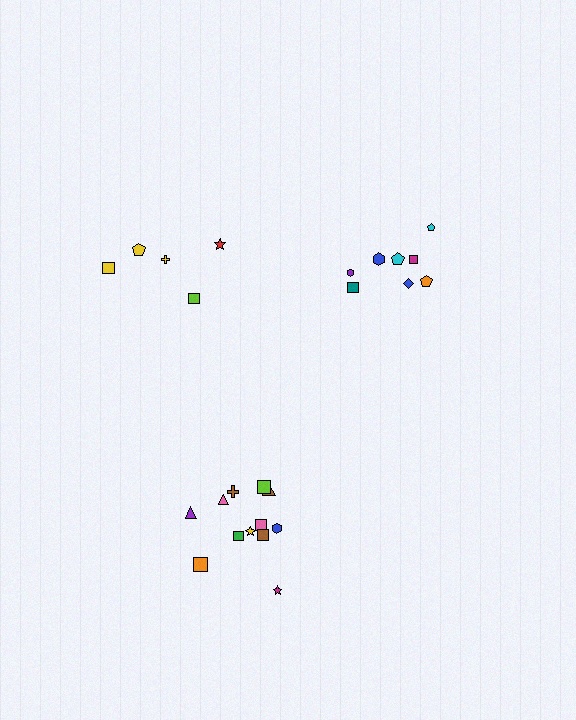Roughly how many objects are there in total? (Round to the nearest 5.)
Roughly 25 objects in total.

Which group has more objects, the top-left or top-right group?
The top-right group.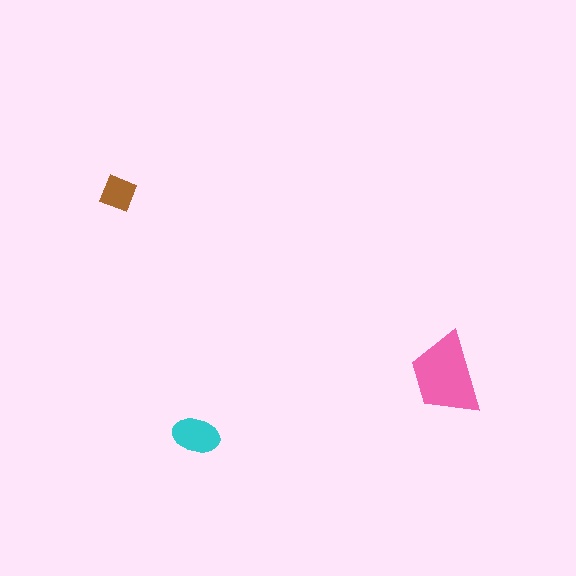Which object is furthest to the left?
The brown diamond is leftmost.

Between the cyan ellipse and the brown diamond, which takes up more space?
The cyan ellipse.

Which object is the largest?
The pink trapezoid.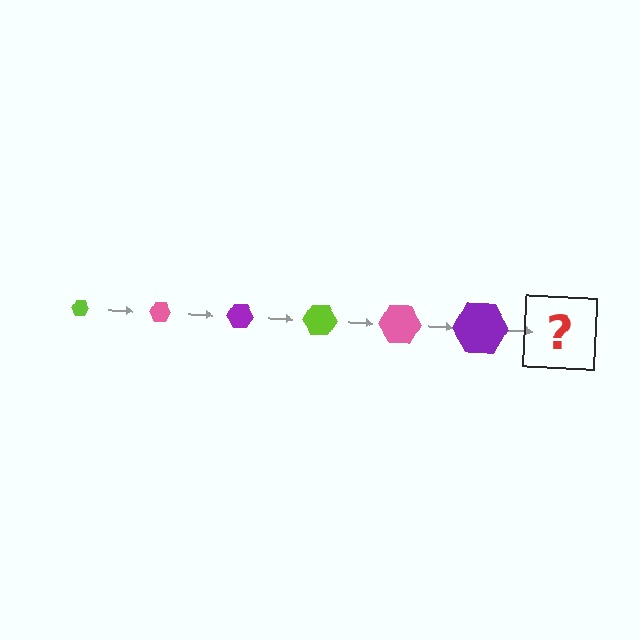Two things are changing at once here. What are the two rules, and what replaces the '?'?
The two rules are that the hexagon grows larger each step and the color cycles through lime, pink, and purple. The '?' should be a lime hexagon, larger than the previous one.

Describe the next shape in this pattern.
It should be a lime hexagon, larger than the previous one.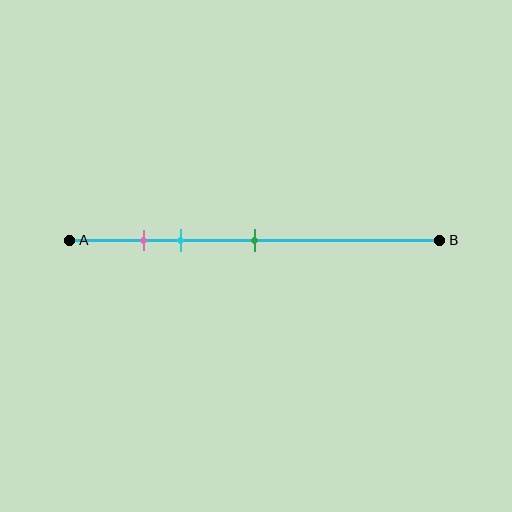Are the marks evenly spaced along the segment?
No, the marks are not evenly spaced.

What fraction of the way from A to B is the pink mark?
The pink mark is approximately 20% (0.2) of the way from A to B.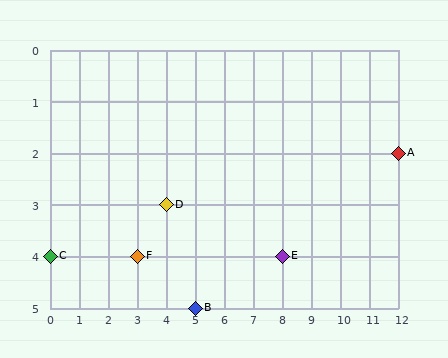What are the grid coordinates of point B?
Point B is at grid coordinates (5, 5).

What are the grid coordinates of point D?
Point D is at grid coordinates (4, 3).